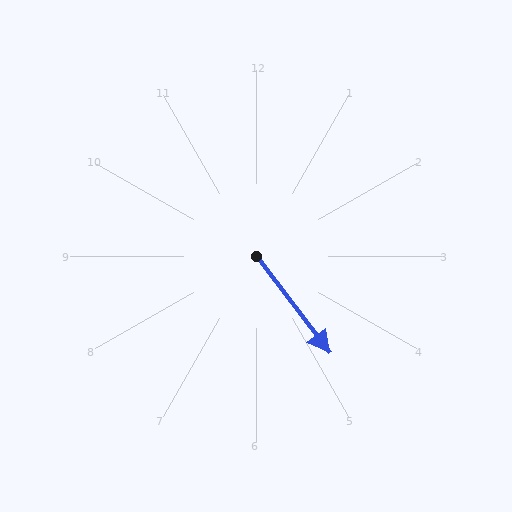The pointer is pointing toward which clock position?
Roughly 5 o'clock.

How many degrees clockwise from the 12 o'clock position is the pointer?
Approximately 143 degrees.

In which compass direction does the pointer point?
Southeast.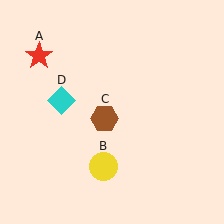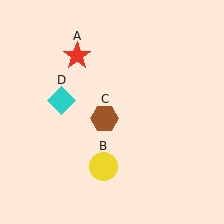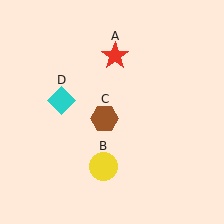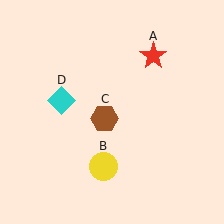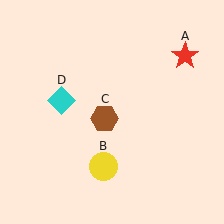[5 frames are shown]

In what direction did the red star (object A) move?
The red star (object A) moved right.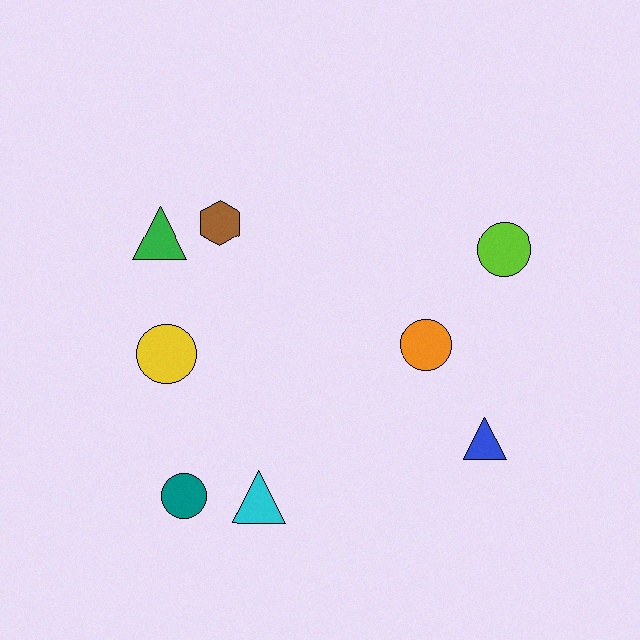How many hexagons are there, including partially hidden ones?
There is 1 hexagon.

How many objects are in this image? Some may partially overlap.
There are 8 objects.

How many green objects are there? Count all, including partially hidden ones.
There is 1 green object.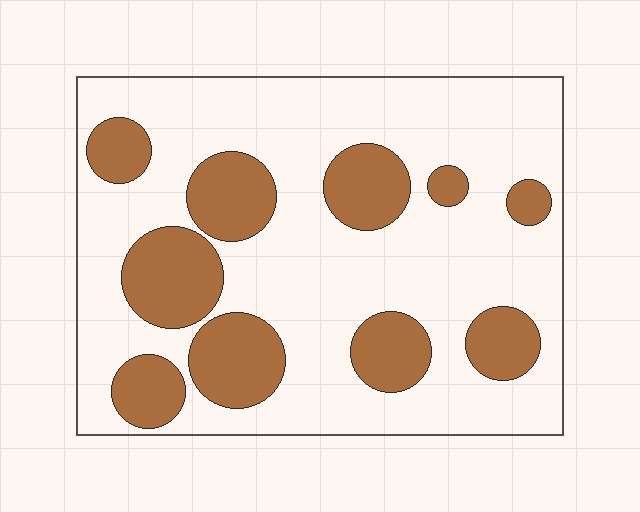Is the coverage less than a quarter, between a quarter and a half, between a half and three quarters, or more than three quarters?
Between a quarter and a half.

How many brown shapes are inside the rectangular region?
10.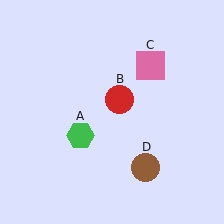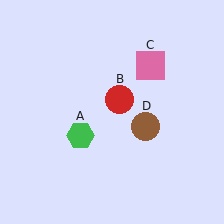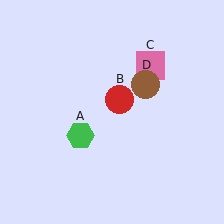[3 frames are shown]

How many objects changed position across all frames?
1 object changed position: brown circle (object D).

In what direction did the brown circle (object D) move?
The brown circle (object D) moved up.